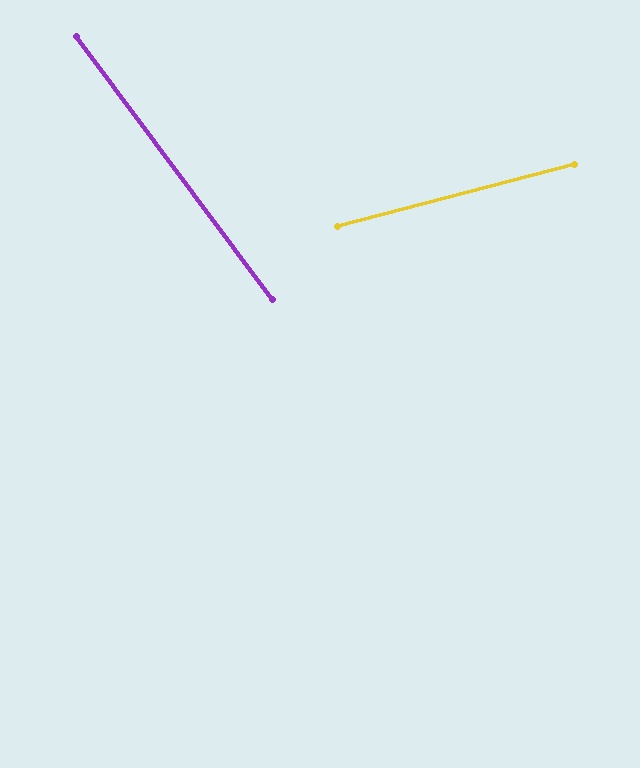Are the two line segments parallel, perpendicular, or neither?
Neither parallel nor perpendicular — they differ by about 68°.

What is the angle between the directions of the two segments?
Approximately 68 degrees.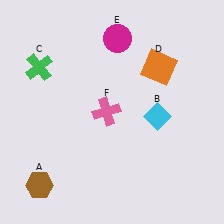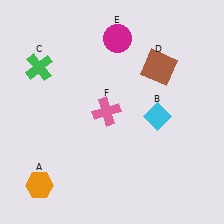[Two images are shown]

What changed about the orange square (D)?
In Image 1, D is orange. In Image 2, it changed to brown.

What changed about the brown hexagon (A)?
In Image 1, A is brown. In Image 2, it changed to orange.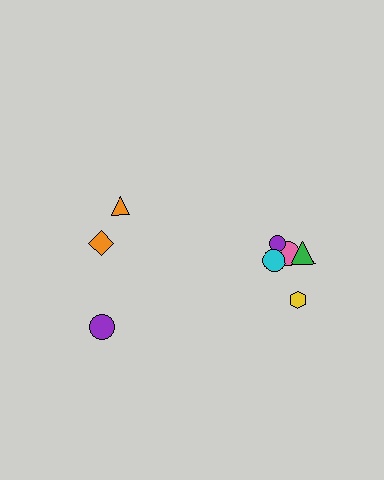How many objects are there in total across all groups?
There are 8 objects.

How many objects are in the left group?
There are 3 objects.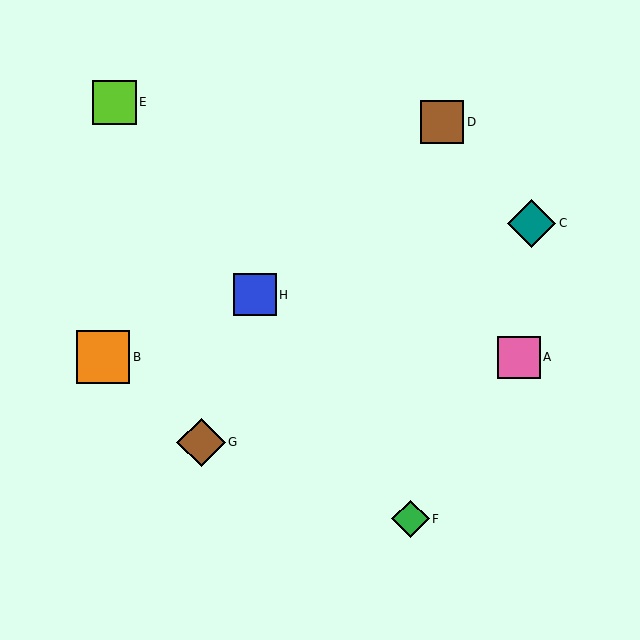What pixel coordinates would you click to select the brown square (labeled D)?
Click at (442, 122) to select the brown square D.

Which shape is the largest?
The orange square (labeled B) is the largest.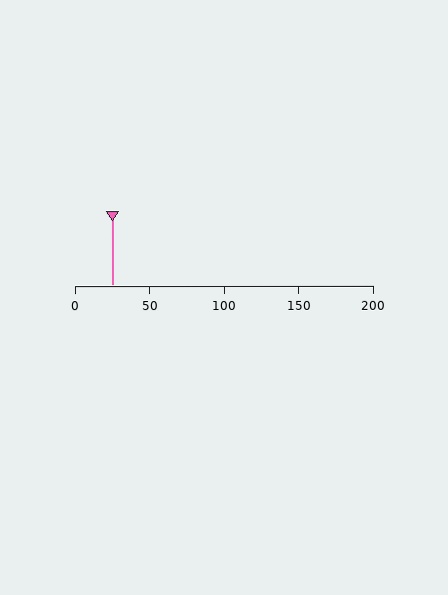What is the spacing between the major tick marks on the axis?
The major ticks are spaced 50 apart.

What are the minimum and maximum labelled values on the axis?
The axis runs from 0 to 200.